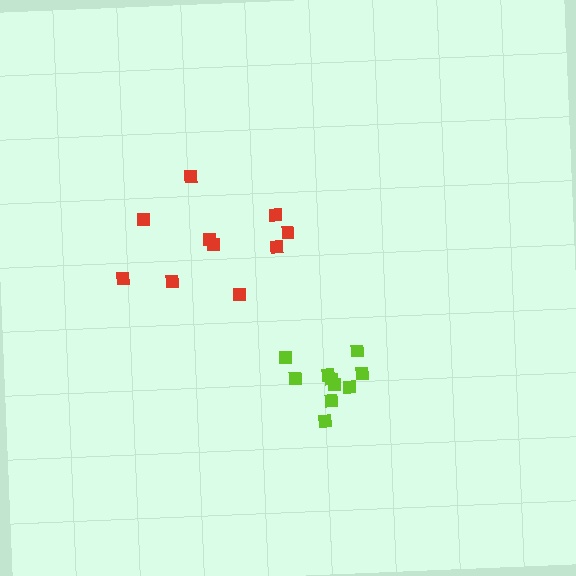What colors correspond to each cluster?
The clusters are colored: lime, red.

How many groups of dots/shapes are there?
There are 2 groups.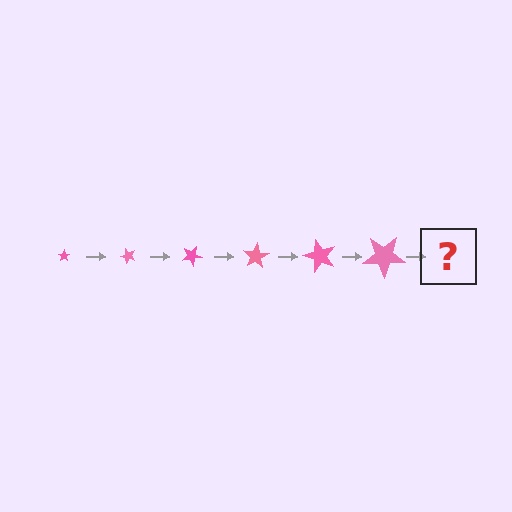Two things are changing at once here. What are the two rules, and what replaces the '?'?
The two rules are that the star grows larger each step and it rotates 50 degrees each step. The '?' should be a star, larger than the previous one and rotated 300 degrees from the start.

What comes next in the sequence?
The next element should be a star, larger than the previous one and rotated 300 degrees from the start.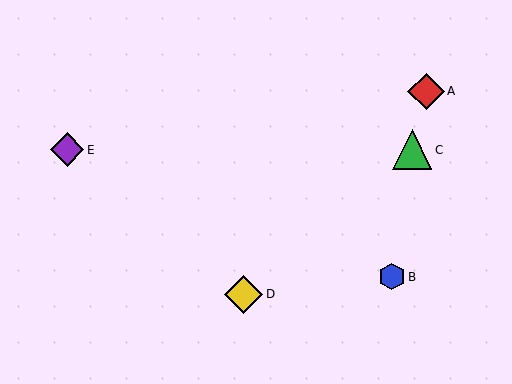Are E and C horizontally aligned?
Yes, both are at y≈150.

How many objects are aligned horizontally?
2 objects (C, E) are aligned horizontally.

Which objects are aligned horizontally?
Objects C, E are aligned horizontally.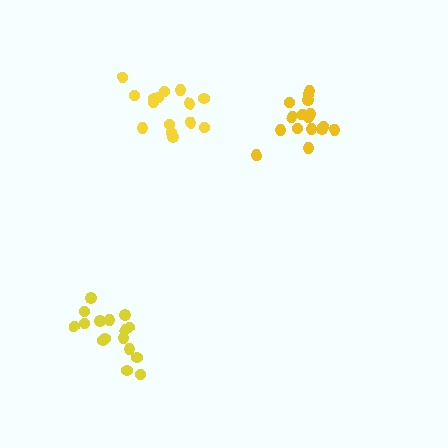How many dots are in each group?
Group 1: 16 dots, Group 2: 16 dots, Group 3: 15 dots (47 total).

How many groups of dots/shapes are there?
There are 3 groups.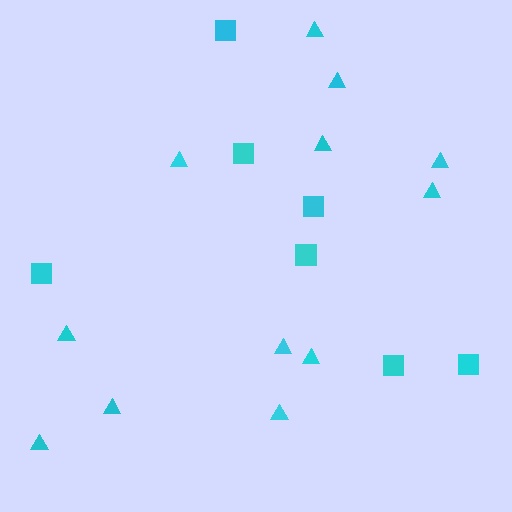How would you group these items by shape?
There are 2 groups: one group of squares (7) and one group of triangles (12).